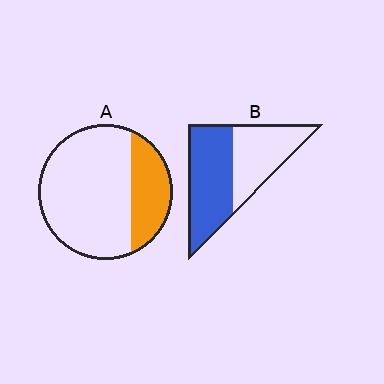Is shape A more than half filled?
No.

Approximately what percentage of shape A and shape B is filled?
A is approximately 25% and B is approximately 55%.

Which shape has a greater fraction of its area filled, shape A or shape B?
Shape B.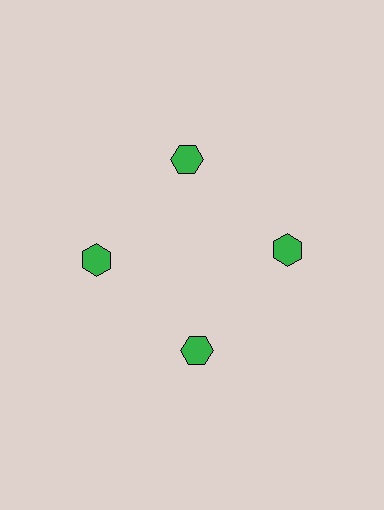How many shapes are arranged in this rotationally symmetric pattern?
There are 4 shapes, arranged in 4 groups of 1.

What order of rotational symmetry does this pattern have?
This pattern has 4-fold rotational symmetry.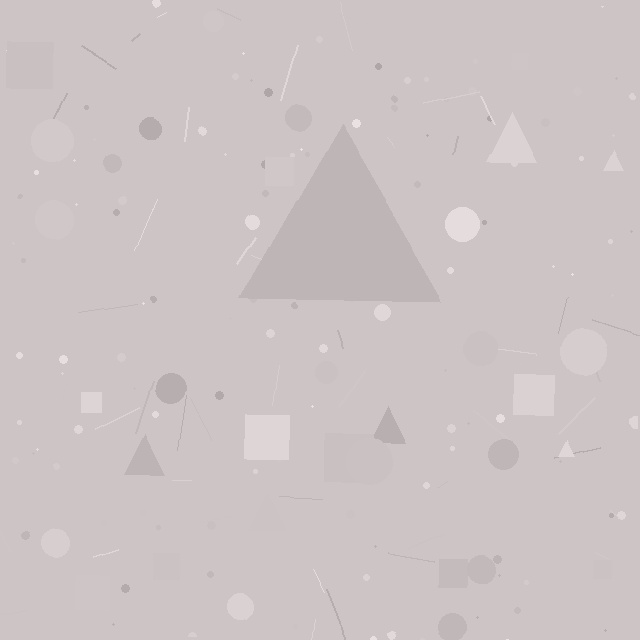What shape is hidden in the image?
A triangle is hidden in the image.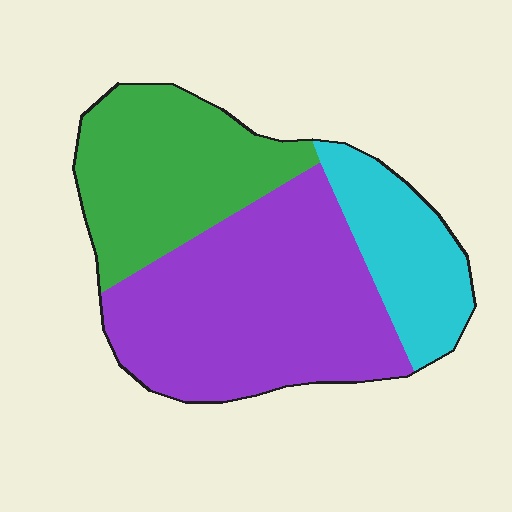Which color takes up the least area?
Cyan, at roughly 20%.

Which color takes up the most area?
Purple, at roughly 50%.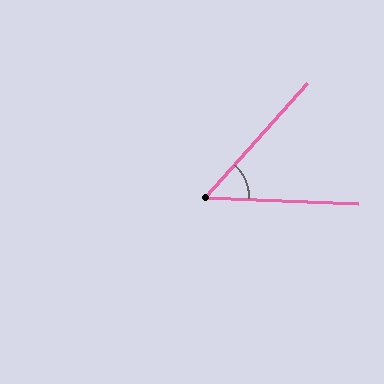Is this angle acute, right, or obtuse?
It is acute.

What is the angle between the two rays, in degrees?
Approximately 51 degrees.